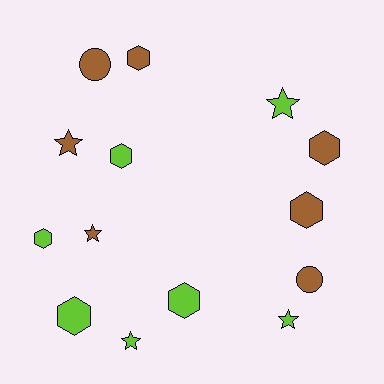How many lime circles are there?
There are no lime circles.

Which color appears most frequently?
Brown, with 7 objects.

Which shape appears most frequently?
Hexagon, with 7 objects.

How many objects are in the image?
There are 14 objects.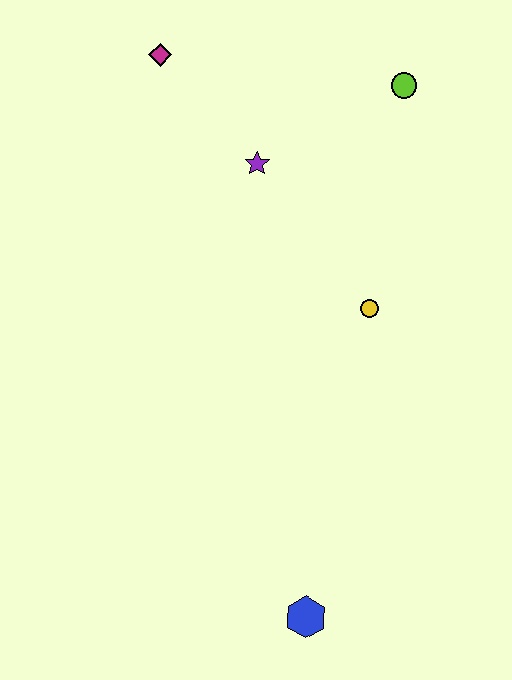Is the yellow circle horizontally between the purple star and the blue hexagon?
No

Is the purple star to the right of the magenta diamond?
Yes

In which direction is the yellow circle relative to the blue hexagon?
The yellow circle is above the blue hexagon.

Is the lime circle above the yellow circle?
Yes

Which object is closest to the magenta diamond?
The purple star is closest to the magenta diamond.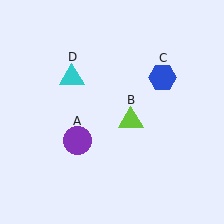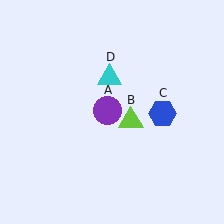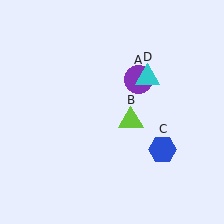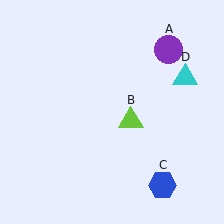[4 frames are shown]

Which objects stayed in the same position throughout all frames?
Lime triangle (object B) remained stationary.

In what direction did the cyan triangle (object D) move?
The cyan triangle (object D) moved right.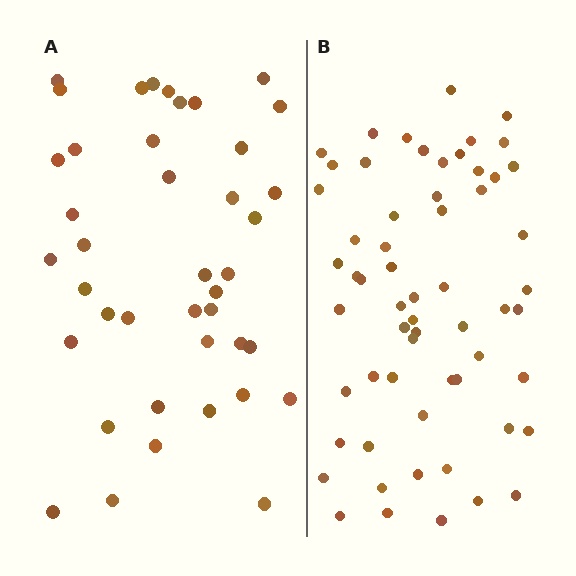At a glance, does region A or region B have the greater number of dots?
Region B (the right region) has more dots.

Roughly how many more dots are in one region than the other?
Region B has approximately 20 more dots than region A.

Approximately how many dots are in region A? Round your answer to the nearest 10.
About 40 dots. (The exact count is 41, which rounds to 40.)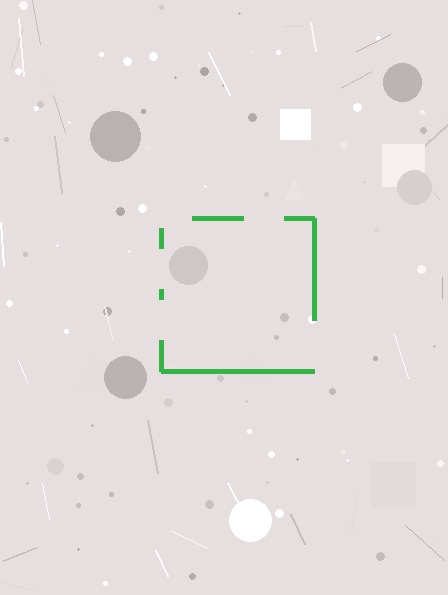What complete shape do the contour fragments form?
The contour fragments form a square.